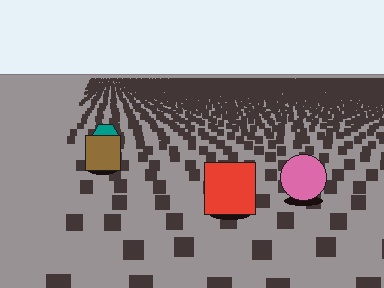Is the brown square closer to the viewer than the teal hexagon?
Yes. The brown square is closer — you can tell from the texture gradient: the ground texture is coarser near it.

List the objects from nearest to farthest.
From nearest to farthest: the red square, the pink circle, the brown square, the teal hexagon.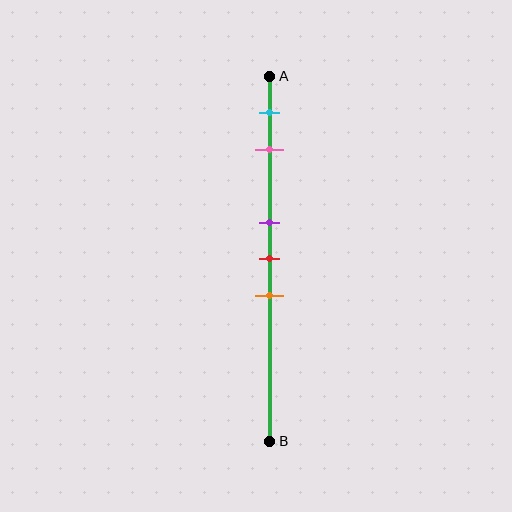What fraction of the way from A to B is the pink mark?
The pink mark is approximately 20% (0.2) of the way from A to B.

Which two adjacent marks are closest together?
The purple and red marks are the closest adjacent pair.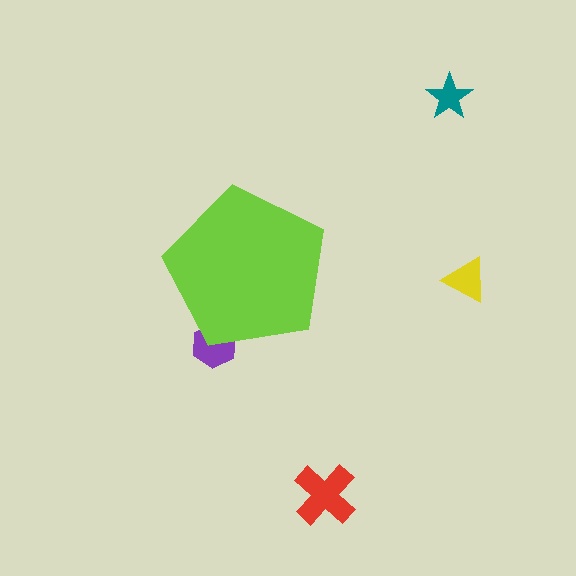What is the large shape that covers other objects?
A lime pentagon.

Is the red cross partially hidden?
No, the red cross is fully visible.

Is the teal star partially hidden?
No, the teal star is fully visible.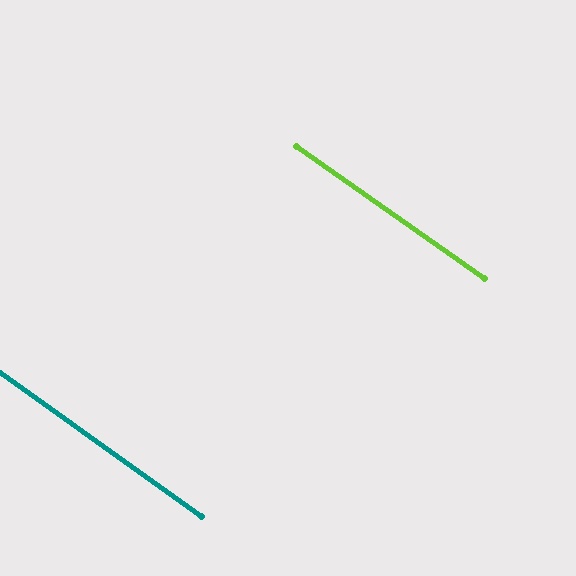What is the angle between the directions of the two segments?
Approximately 0 degrees.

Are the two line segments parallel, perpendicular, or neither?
Parallel — their directions differ by only 0.4°.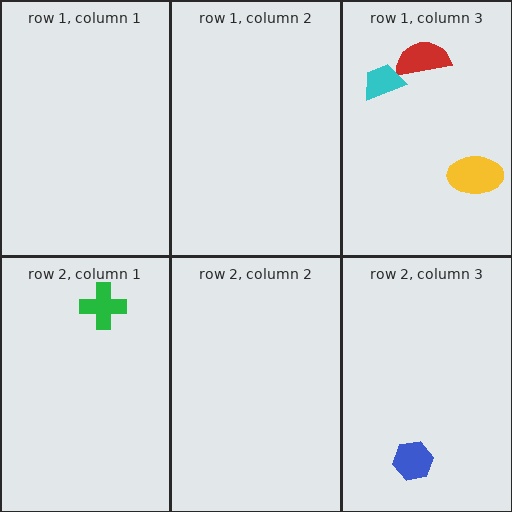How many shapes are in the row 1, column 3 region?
3.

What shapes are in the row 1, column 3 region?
The yellow ellipse, the red semicircle, the cyan trapezoid.